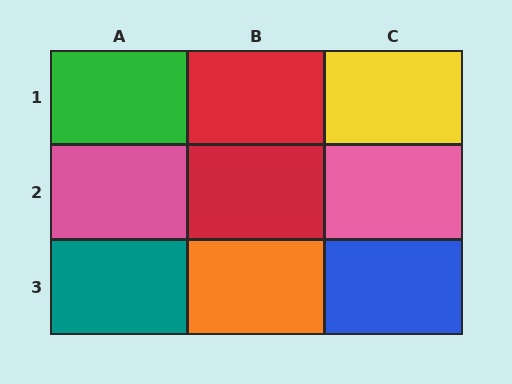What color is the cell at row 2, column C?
Pink.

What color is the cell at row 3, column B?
Orange.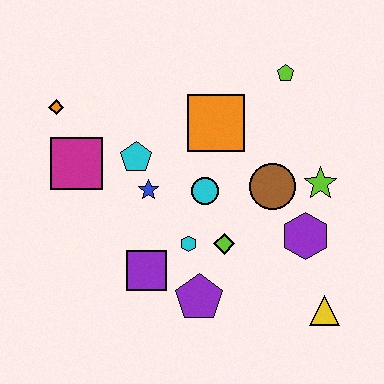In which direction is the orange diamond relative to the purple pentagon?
The orange diamond is above the purple pentagon.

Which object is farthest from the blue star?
The yellow triangle is farthest from the blue star.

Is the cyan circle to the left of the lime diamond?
Yes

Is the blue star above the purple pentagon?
Yes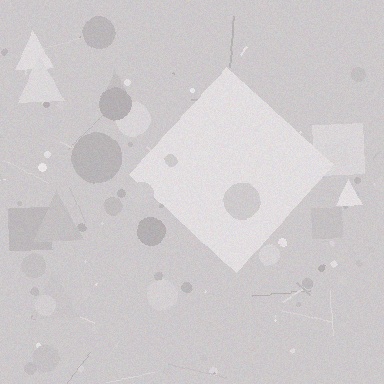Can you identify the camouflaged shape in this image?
The camouflaged shape is a diamond.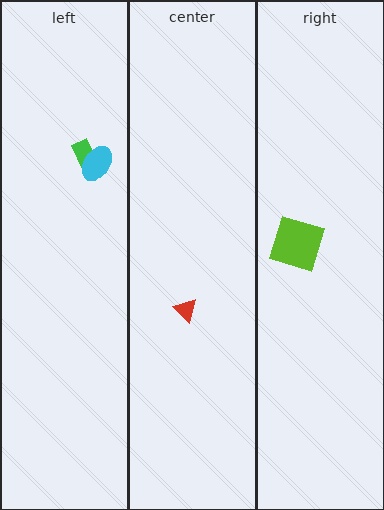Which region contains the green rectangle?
The left region.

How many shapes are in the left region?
2.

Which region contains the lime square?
The right region.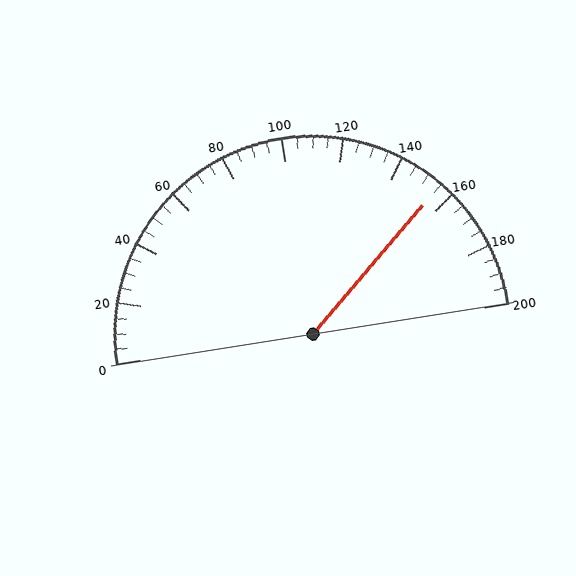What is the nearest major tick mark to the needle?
The nearest major tick mark is 160.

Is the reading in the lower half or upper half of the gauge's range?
The reading is in the upper half of the range (0 to 200).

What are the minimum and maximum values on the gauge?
The gauge ranges from 0 to 200.